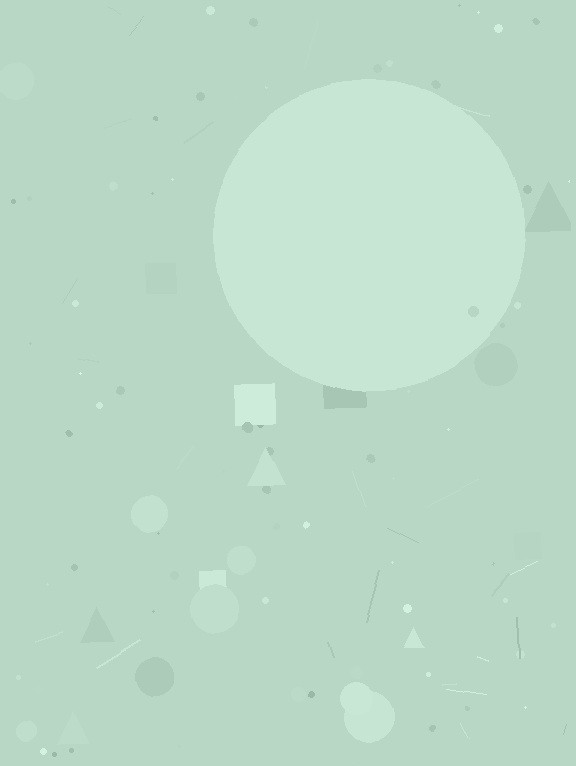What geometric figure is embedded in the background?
A circle is embedded in the background.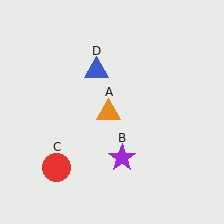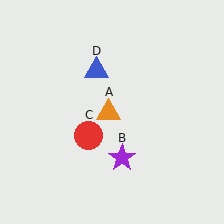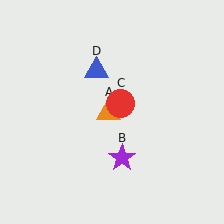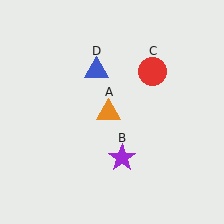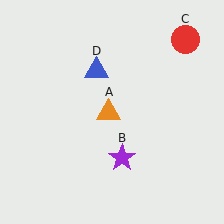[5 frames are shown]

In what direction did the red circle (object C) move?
The red circle (object C) moved up and to the right.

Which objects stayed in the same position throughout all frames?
Orange triangle (object A) and purple star (object B) and blue triangle (object D) remained stationary.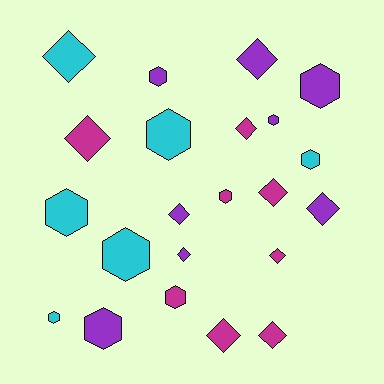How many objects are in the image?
There are 22 objects.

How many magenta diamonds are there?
There are 6 magenta diamonds.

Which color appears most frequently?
Magenta, with 8 objects.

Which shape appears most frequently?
Hexagon, with 11 objects.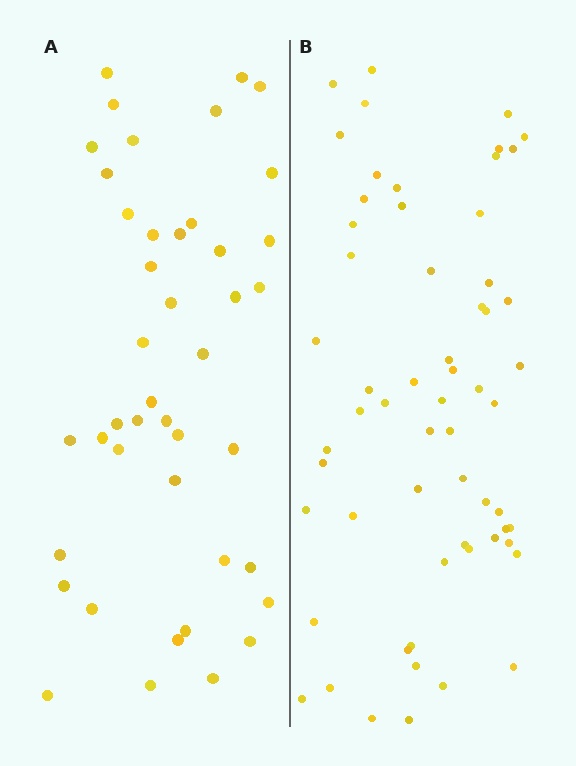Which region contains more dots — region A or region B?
Region B (the right region) has more dots.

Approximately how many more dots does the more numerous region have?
Region B has approximately 15 more dots than region A.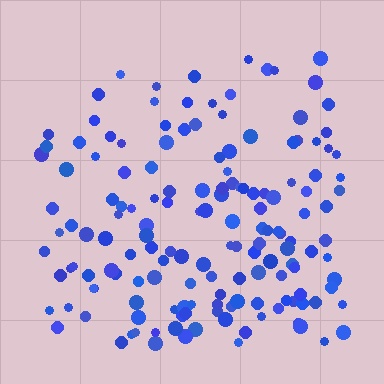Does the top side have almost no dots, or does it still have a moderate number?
Still a moderate number, just noticeably fewer than the bottom.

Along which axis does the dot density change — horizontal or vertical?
Vertical.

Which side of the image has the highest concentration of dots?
The bottom.